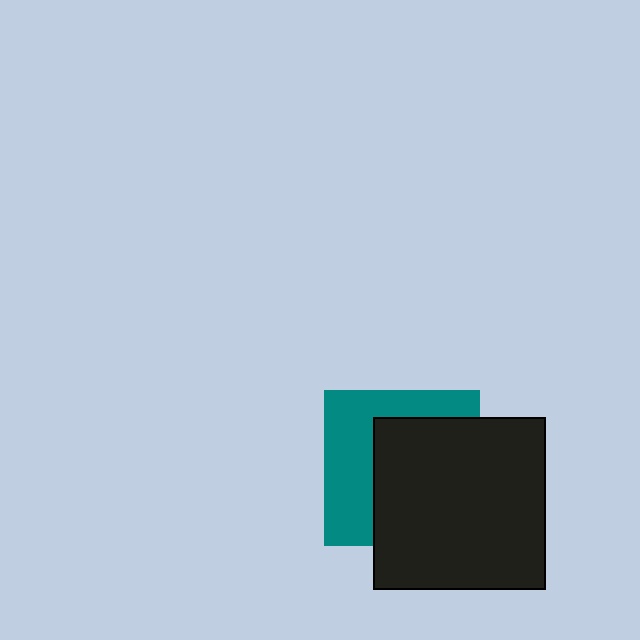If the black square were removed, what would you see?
You would see the complete teal square.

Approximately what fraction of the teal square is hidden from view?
Roughly 56% of the teal square is hidden behind the black square.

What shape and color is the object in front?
The object in front is a black square.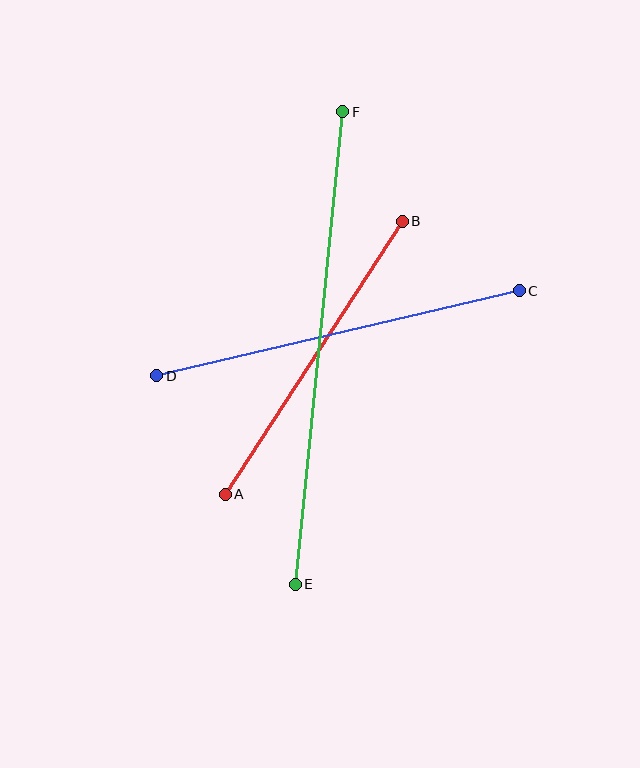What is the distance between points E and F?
The distance is approximately 475 pixels.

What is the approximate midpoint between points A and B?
The midpoint is at approximately (314, 358) pixels.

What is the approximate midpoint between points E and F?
The midpoint is at approximately (319, 348) pixels.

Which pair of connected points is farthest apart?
Points E and F are farthest apart.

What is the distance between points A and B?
The distance is approximately 325 pixels.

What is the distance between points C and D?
The distance is approximately 372 pixels.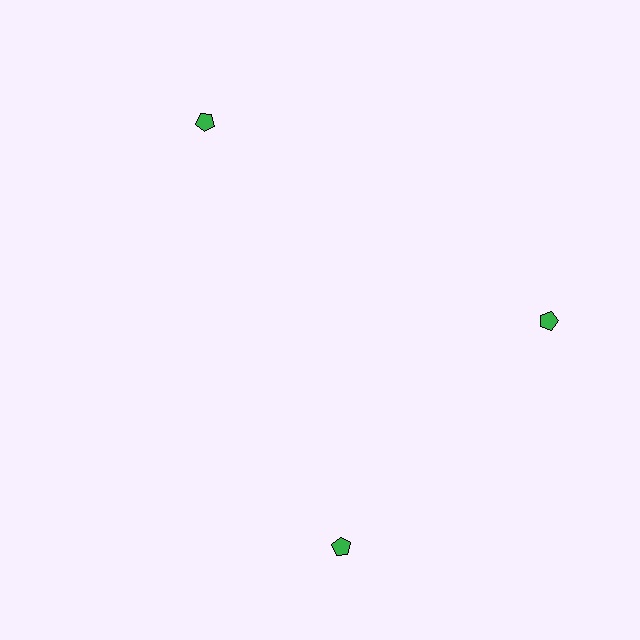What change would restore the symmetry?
The symmetry would be restored by rotating it back into even spacing with its neighbors so that all 3 pentagons sit at equal angles and equal distance from the center.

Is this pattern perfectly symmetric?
No. The 3 green pentagons are arranged in a ring, but one element near the 7 o'clock position is rotated out of alignment along the ring, breaking the 3-fold rotational symmetry.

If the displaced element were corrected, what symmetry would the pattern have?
It would have 3-fold rotational symmetry — the pattern would map onto itself every 120 degrees.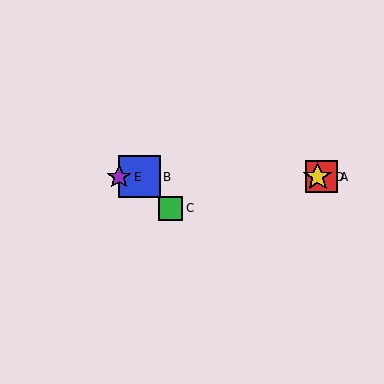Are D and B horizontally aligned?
Yes, both are at y≈177.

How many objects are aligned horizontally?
4 objects (A, B, D, E) are aligned horizontally.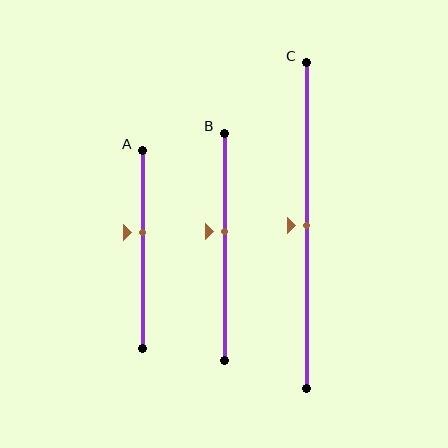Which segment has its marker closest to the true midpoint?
Segment C has its marker closest to the true midpoint.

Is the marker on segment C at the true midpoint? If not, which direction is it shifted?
Yes, the marker on segment C is at the true midpoint.